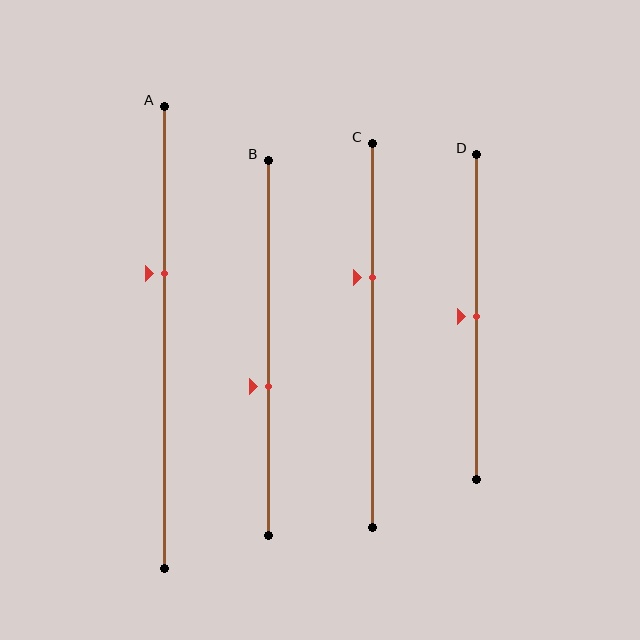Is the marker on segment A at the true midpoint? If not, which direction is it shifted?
No, the marker on segment A is shifted upward by about 14% of the segment length.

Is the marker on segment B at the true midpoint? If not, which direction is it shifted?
No, the marker on segment B is shifted downward by about 10% of the segment length.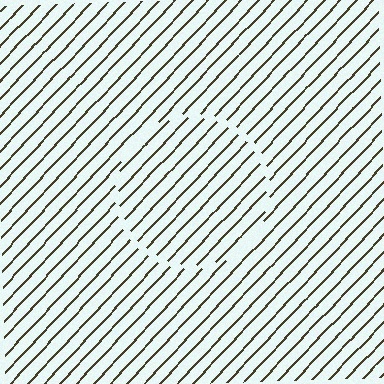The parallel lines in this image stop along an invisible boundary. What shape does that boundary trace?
An illusory circle. The interior of the shape contains the same grating, shifted by half a period — the contour is defined by the phase discontinuity where line-ends from the inner and outer gratings abut.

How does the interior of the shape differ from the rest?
The interior of the shape contains the same grating, shifted by half a period — the contour is defined by the phase discontinuity where line-ends from the inner and outer gratings abut.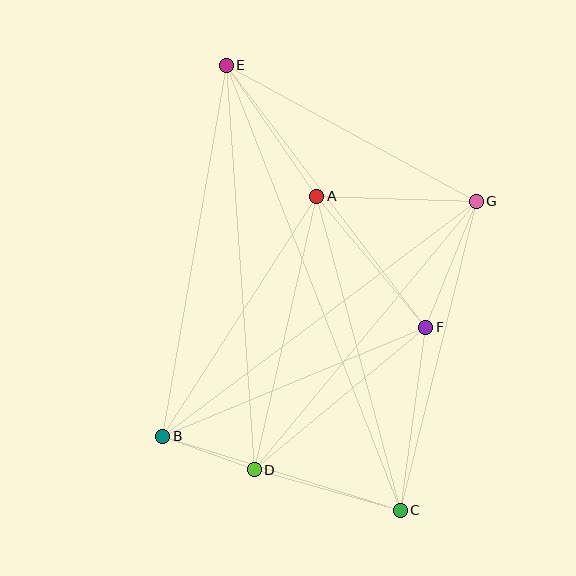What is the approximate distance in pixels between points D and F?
The distance between D and F is approximately 223 pixels.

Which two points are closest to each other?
Points B and D are closest to each other.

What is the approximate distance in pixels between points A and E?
The distance between A and E is approximately 159 pixels.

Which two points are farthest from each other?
Points C and E are farthest from each other.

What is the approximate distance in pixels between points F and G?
The distance between F and G is approximately 136 pixels.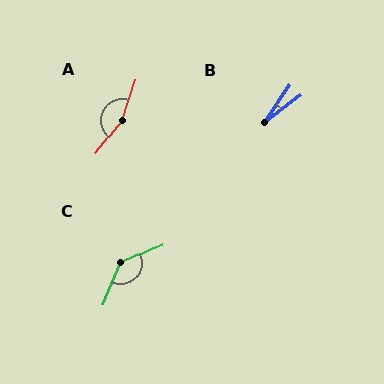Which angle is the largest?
A, at approximately 159 degrees.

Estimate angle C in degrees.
Approximately 137 degrees.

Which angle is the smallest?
B, at approximately 19 degrees.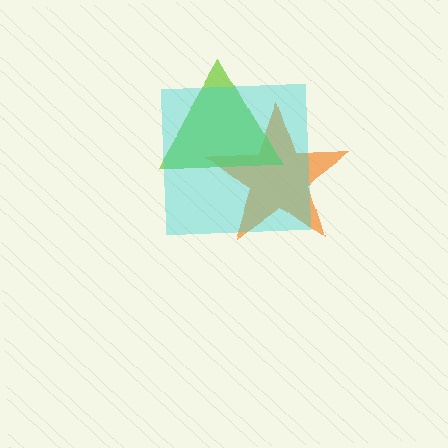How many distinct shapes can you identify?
There are 3 distinct shapes: an orange star, a lime triangle, a cyan square.